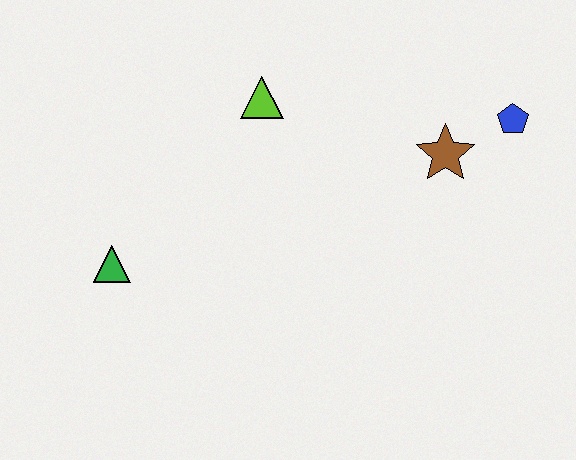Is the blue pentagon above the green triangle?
Yes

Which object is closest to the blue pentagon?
The brown star is closest to the blue pentagon.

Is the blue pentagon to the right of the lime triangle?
Yes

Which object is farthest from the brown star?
The green triangle is farthest from the brown star.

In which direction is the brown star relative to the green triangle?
The brown star is to the right of the green triangle.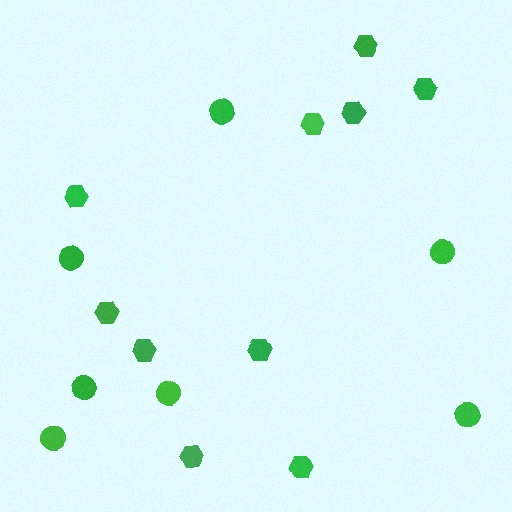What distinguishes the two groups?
There are 2 groups: one group of hexagons (10) and one group of circles (7).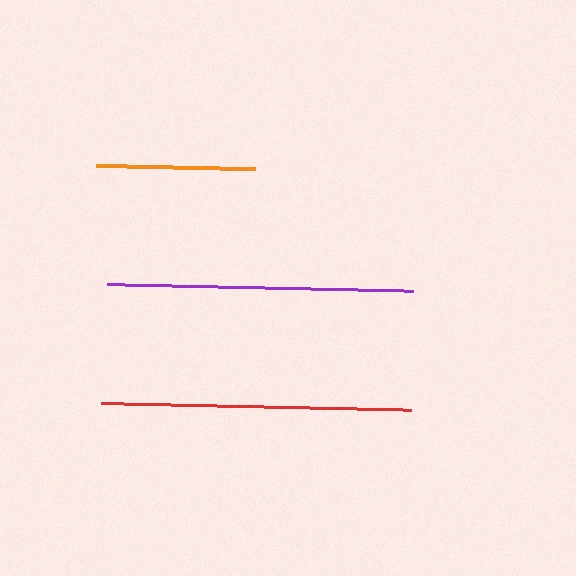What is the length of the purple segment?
The purple segment is approximately 306 pixels long.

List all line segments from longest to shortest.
From longest to shortest: red, purple, orange.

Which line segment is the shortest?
The orange line is the shortest at approximately 159 pixels.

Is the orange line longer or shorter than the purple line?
The purple line is longer than the orange line.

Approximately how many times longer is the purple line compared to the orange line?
The purple line is approximately 1.9 times the length of the orange line.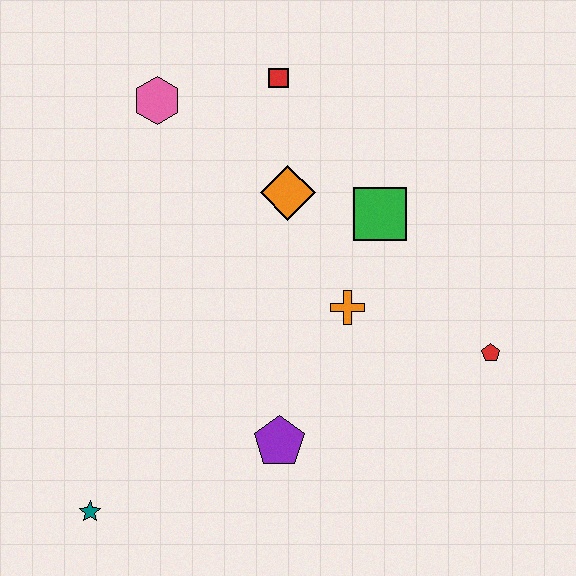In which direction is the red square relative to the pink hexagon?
The red square is to the right of the pink hexagon.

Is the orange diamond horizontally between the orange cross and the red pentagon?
No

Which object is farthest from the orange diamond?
The teal star is farthest from the orange diamond.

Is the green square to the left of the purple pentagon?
No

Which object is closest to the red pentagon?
The orange cross is closest to the red pentagon.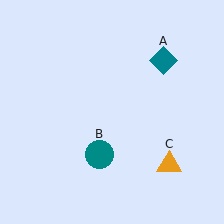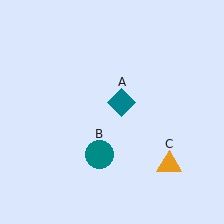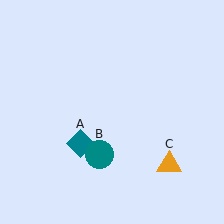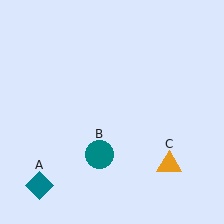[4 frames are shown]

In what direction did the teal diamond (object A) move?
The teal diamond (object A) moved down and to the left.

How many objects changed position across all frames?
1 object changed position: teal diamond (object A).